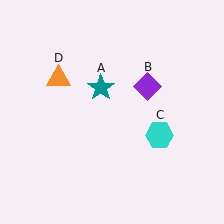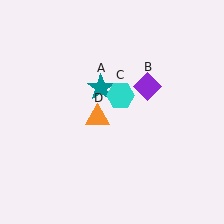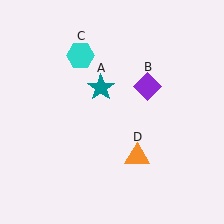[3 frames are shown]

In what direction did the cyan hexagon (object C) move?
The cyan hexagon (object C) moved up and to the left.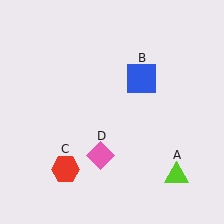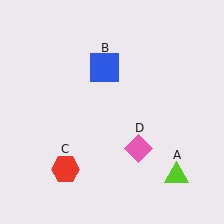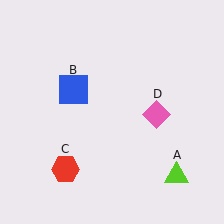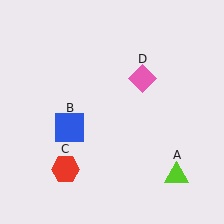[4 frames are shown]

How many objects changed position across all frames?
2 objects changed position: blue square (object B), pink diamond (object D).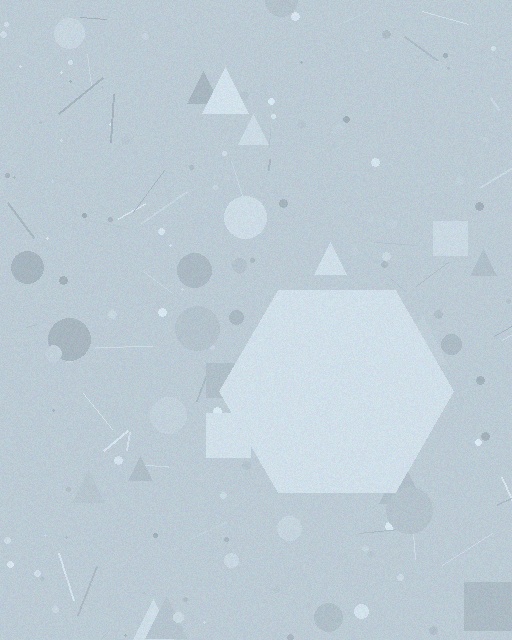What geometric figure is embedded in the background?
A hexagon is embedded in the background.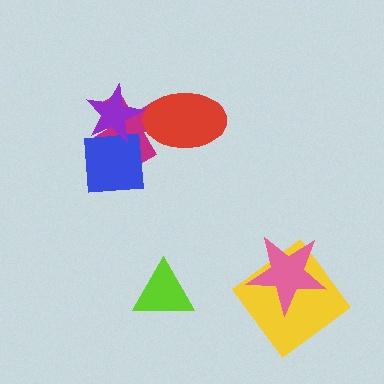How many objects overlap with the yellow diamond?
1 object overlaps with the yellow diamond.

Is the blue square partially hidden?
Yes, it is partially covered by another shape.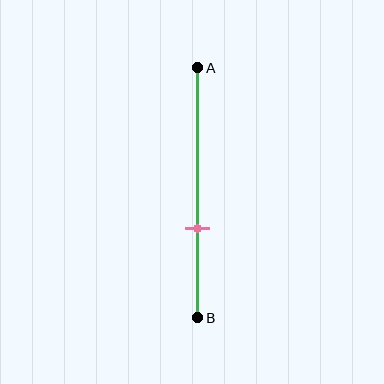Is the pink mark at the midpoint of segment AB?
No, the mark is at about 65% from A, not at the 50% midpoint.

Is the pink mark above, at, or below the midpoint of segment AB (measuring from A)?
The pink mark is below the midpoint of segment AB.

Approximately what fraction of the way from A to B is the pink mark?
The pink mark is approximately 65% of the way from A to B.